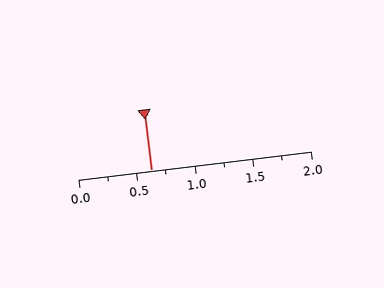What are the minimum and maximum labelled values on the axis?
The axis runs from 0.0 to 2.0.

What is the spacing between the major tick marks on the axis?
The major ticks are spaced 0.5 apart.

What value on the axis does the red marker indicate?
The marker indicates approximately 0.62.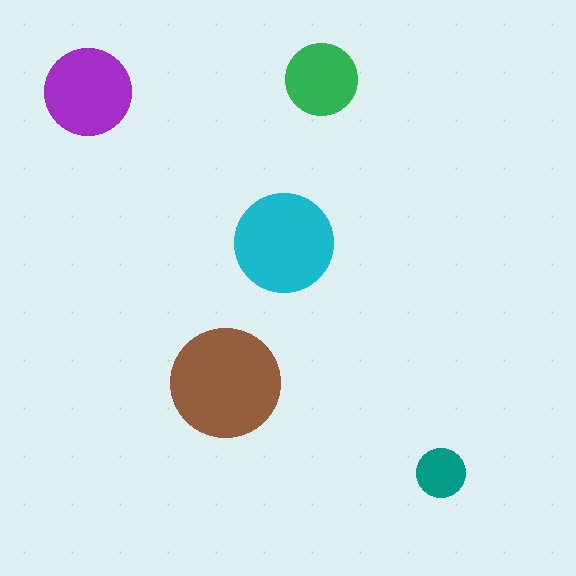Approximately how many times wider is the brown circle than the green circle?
About 1.5 times wider.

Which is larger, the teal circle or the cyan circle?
The cyan one.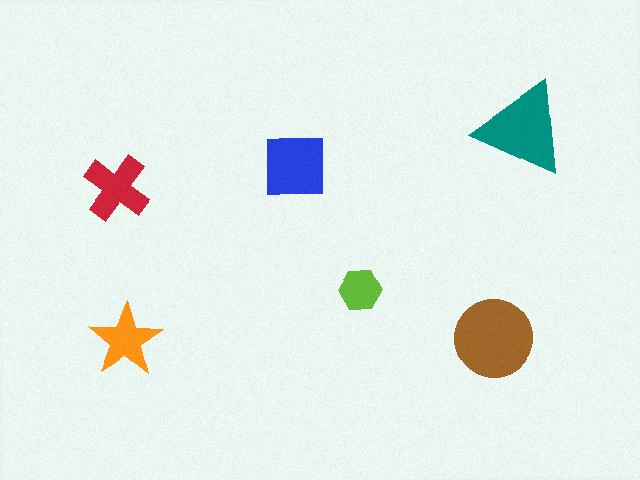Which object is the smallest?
The lime hexagon.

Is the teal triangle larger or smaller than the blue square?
Larger.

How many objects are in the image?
There are 6 objects in the image.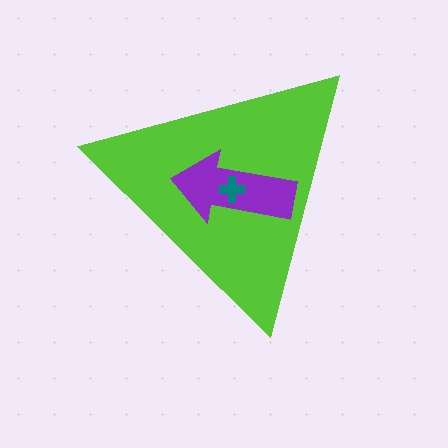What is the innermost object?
The teal cross.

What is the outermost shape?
The lime triangle.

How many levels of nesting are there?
3.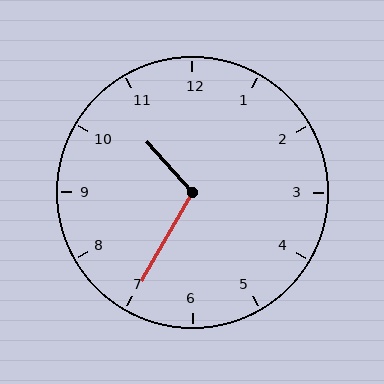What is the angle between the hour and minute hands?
Approximately 108 degrees.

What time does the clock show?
10:35.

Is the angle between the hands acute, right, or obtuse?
It is obtuse.